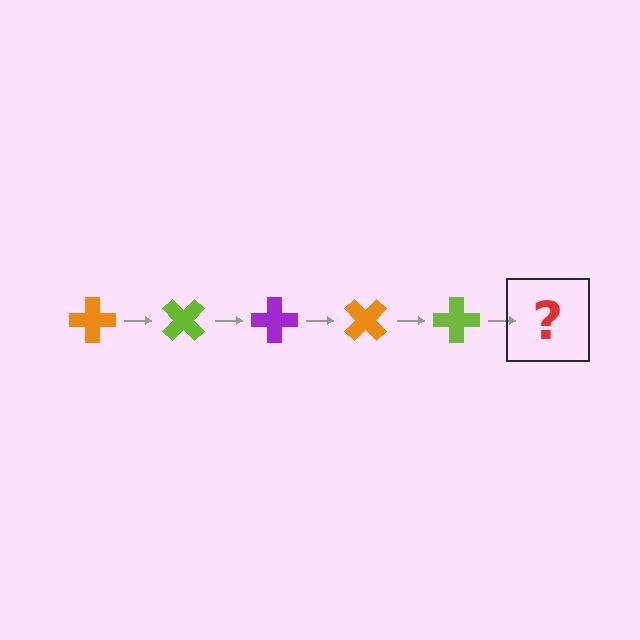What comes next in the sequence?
The next element should be a purple cross, rotated 225 degrees from the start.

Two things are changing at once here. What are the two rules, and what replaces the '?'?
The two rules are that it rotates 45 degrees each step and the color cycles through orange, lime, and purple. The '?' should be a purple cross, rotated 225 degrees from the start.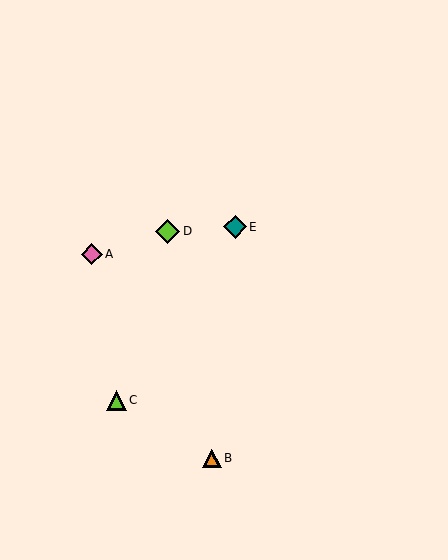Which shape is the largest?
The lime diamond (labeled D) is the largest.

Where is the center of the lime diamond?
The center of the lime diamond is at (168, 231).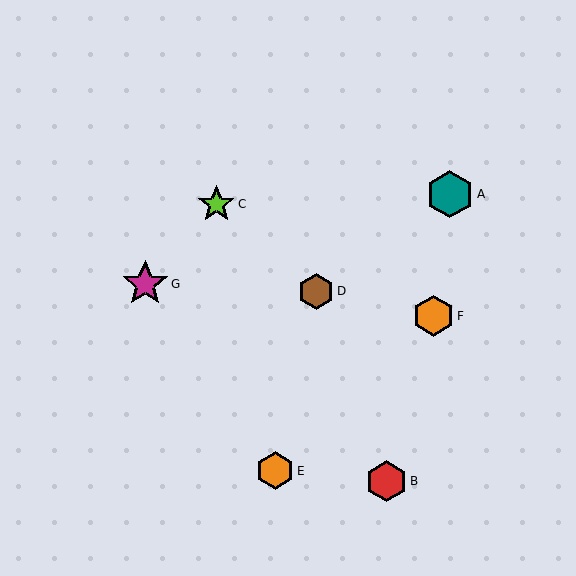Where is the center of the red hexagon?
The center of the red hexagon is at (386, 481).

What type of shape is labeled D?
Shape D is a brown hexagon.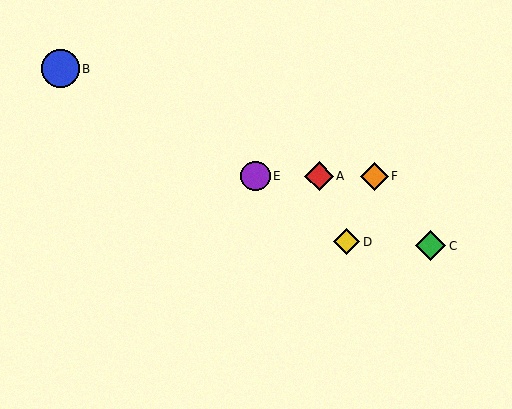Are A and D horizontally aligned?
No, A is at y≈176 and D is at y≈242.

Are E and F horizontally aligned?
Yes, both are at y≈176.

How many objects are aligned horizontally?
3 objects (A, E, F) are aligned horizontally.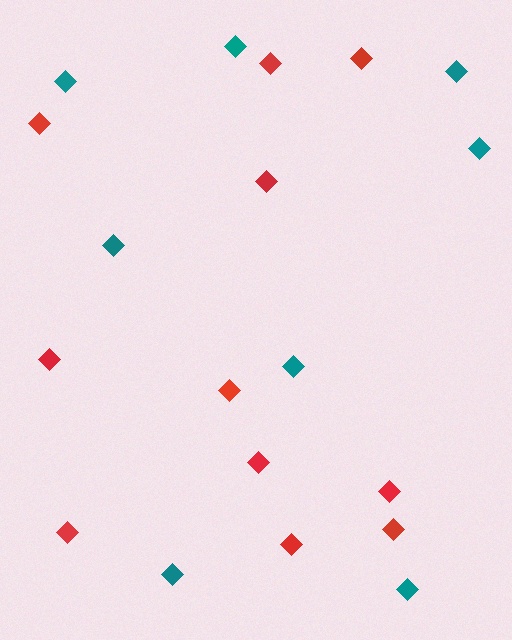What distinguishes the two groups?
There are 2 groups: one group of red diamonds (11) and one group of teal diamonds (8).